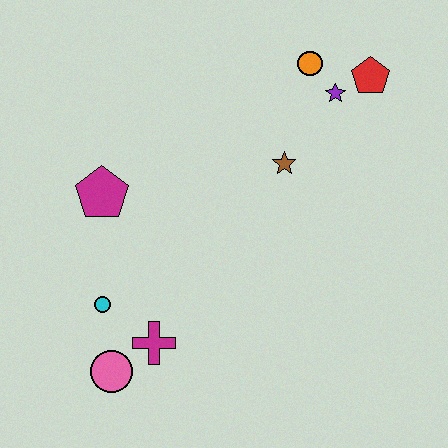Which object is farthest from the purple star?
The pink circle is farthest from the purple star.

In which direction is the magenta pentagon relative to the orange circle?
The magenta pentagon is to the left of the orange circle.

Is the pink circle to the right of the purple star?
No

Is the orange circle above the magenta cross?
Yes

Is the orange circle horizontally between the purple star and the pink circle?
Yes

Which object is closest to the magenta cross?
The pink circle is closest to the magenta cross.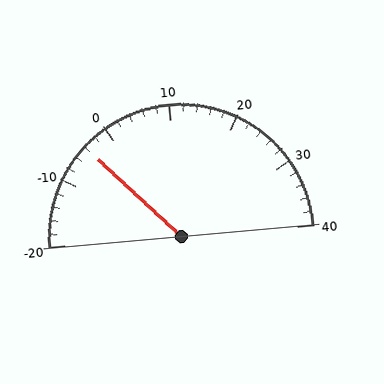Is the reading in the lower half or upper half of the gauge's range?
The reading is in the lower half of the range (-20 to 40).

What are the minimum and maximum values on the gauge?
The gauge ranges from -20 to 40.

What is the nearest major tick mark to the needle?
The nearest major tick mark is 0.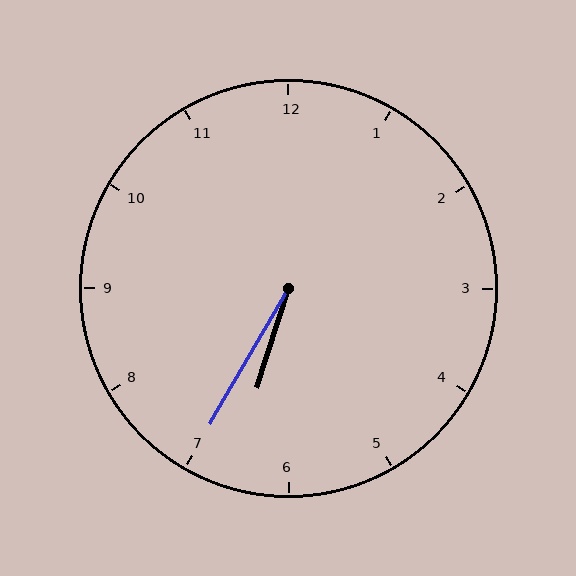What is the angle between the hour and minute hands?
Approximately 12 degrees.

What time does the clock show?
6:35.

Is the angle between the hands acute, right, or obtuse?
It is acute.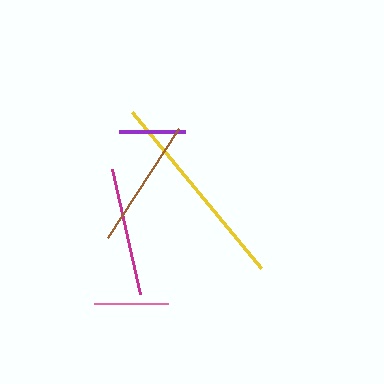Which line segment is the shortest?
The purple line is the shortest at approximately 67 pixels.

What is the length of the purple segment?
The purple segment is approximately 67 pixels long.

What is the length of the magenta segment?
The magenta segment is approximately 128 pixels long.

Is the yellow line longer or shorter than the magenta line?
The yellow line is longer than the magenta line.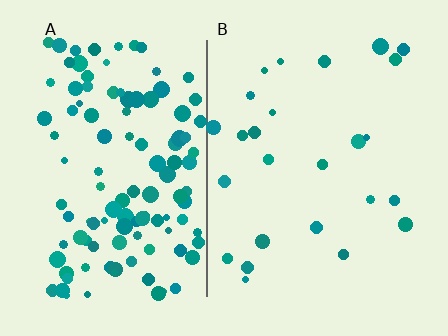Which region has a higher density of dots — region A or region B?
A (the left).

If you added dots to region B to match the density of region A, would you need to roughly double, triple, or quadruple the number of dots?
Approximately quadruple.